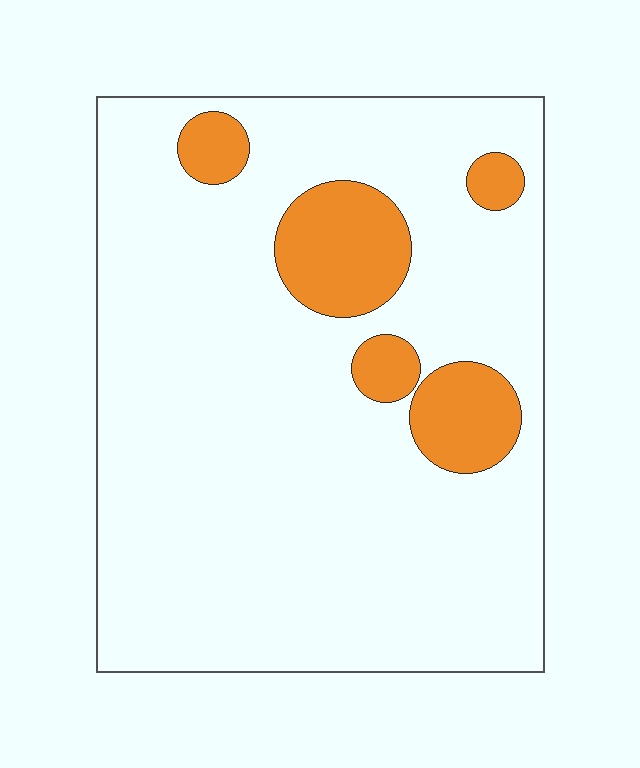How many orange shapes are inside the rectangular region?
5.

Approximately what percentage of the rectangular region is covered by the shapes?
Approximately 15%.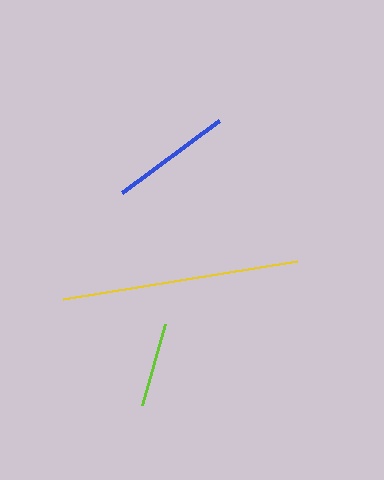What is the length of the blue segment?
The blue segment is approximately 121 pixels long.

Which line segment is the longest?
The yellow line is the longest at approximately 238 pixels.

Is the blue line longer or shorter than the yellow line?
The yellow line is longer than the blue line.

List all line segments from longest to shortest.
From longest to shortest: yellow, blue, lime.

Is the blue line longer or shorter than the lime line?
The blue line is longer than the lime line.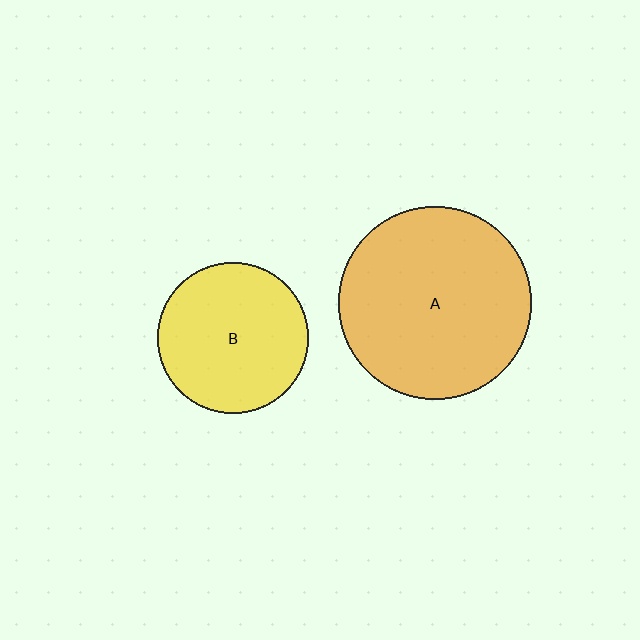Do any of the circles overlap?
No, none of the circles overlap.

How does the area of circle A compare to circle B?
Approximately 1.6 times.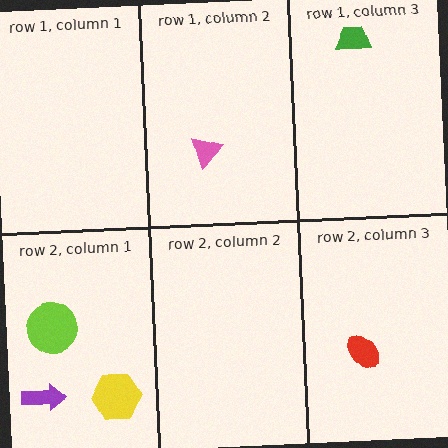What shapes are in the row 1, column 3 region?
The green trapezoid.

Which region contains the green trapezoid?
The row 1, column 3 region.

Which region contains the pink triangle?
The row 1, column 2 region.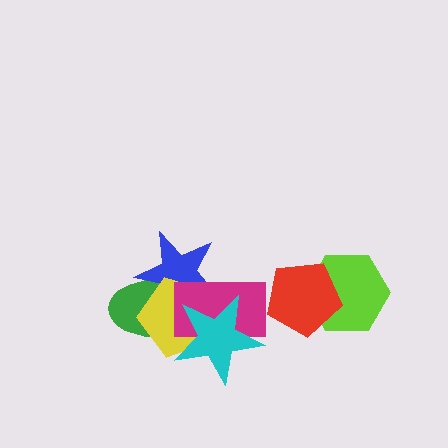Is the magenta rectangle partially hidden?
Yes, it is partially covered by another shape.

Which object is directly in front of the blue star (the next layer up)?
The yellow pentagon is directly in front of the blue star.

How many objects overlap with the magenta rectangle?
4 objects overlap with the magenta rectangle.